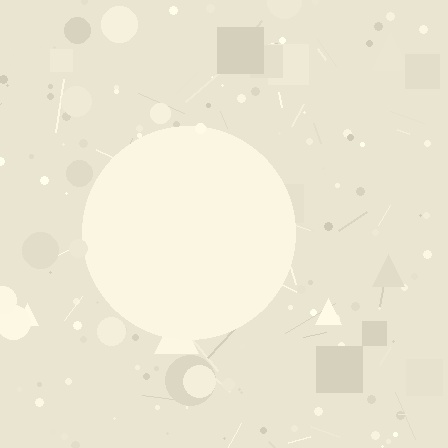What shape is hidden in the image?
A circle is hidden in the image.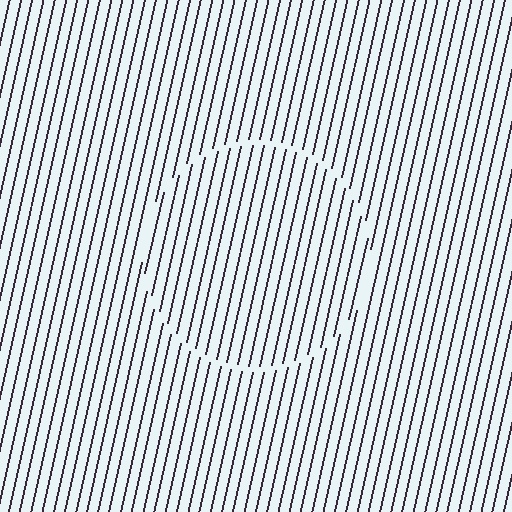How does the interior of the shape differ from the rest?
The interior of the shape contains the same grating, shifted by half a period — the contour is defined by the phase discontinuity where line-ends from the inner and outer gratings abut.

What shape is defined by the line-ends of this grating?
An illusory circle. The interior of the shape contains the same grating, shifted by half a period — the contour is defined by the phase discontinuity where line-ends from the inner and outer gratings abut.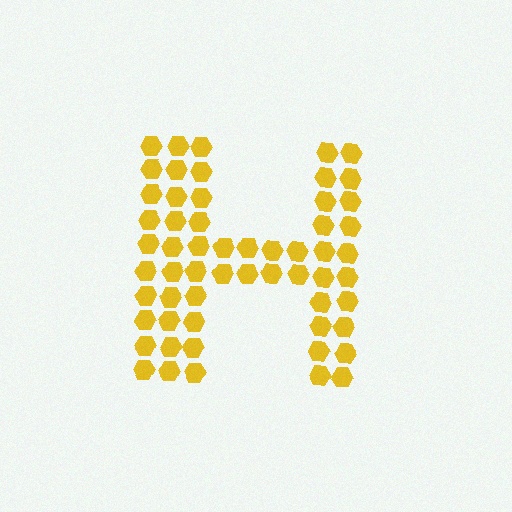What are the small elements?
The small elements are hexagons.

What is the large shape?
The large shape is the letter H.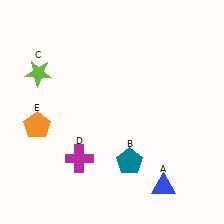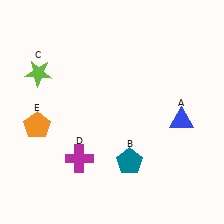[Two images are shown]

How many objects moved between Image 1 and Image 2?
1 object moved between the two images.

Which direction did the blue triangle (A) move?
The blue triangle (A) moved up.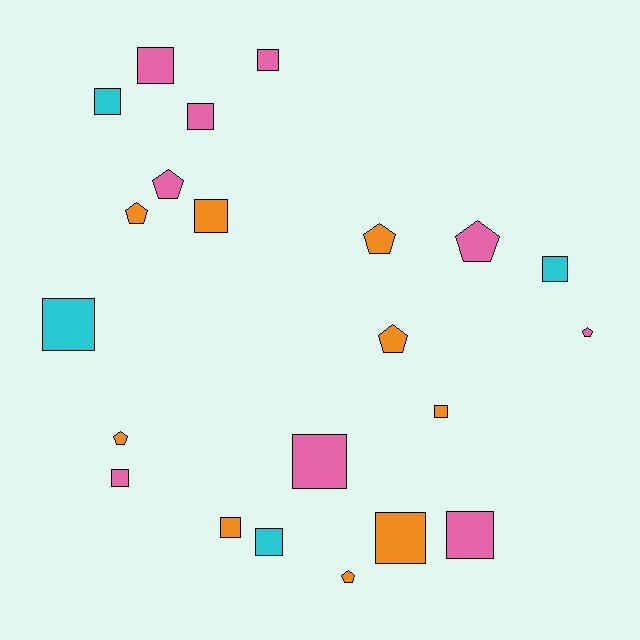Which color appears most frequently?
Pink, with 9 objects.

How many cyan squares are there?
There are 4 cyan squares.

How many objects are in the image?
There are 22 objects.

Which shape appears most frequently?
Square, with 14 objects.